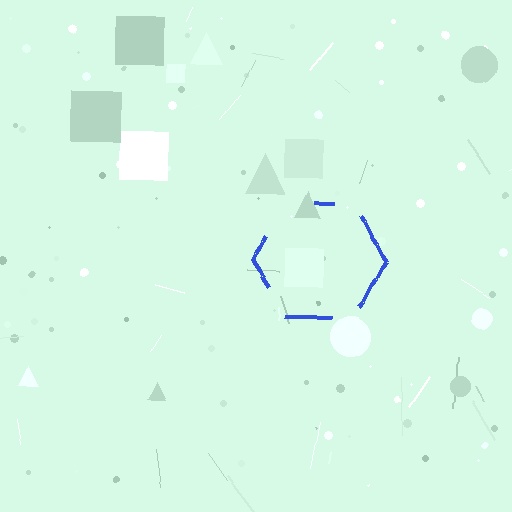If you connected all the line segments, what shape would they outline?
They would outline a hexagon.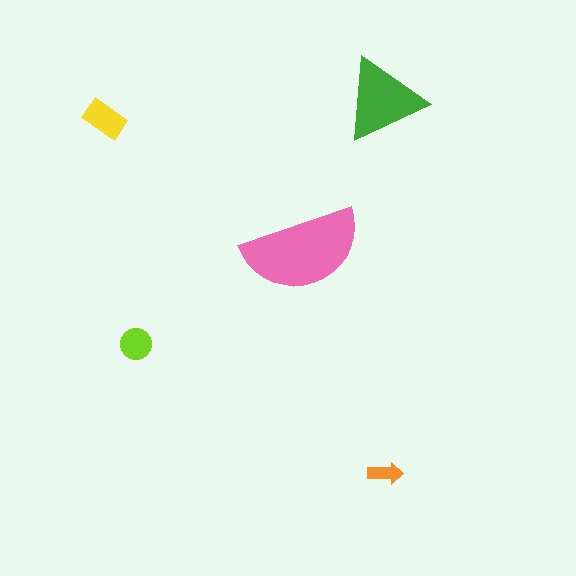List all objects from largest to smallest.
The pink semicircle, the green triangle, the yellow rectangle, the lime circle, the orange arrow.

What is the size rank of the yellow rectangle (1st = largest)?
3rd.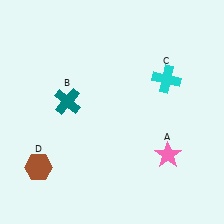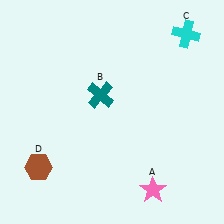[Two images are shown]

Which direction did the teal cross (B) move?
The teal cross (B) moved right.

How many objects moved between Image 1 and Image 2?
3 objects moved between the two images.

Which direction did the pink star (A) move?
The pink star (A) moved down.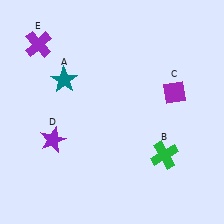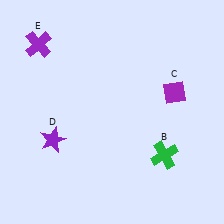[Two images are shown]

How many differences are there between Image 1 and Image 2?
There is 1 difference between the two images.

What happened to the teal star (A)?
The teal star (A) was removed in Image 2. It was in the top-left area of Image 1.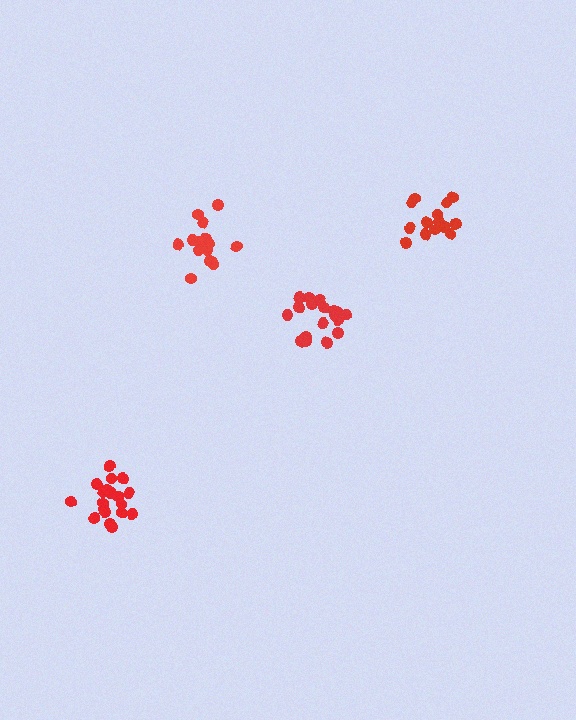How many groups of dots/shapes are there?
There are 4 groups.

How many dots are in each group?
Group 1: 20 dots, Group 2: 18 dots, Group 3: 15 dots, Group 4: 16 dots (69 total).